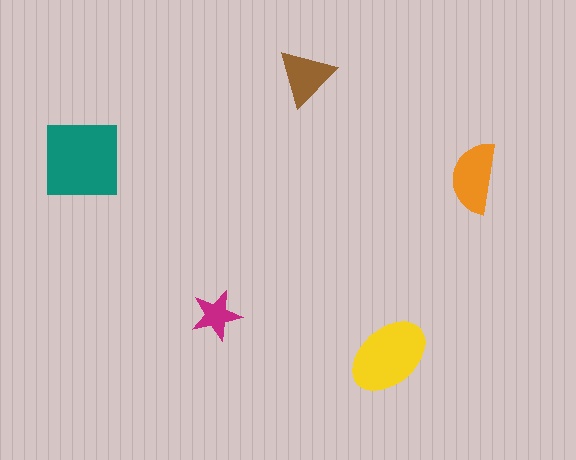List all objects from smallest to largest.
The magenta star, the brown triangle, the orange semicircle, the yellow ellipse, the teal square.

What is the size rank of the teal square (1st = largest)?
1st.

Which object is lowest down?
The yellow ellipse is bottommost.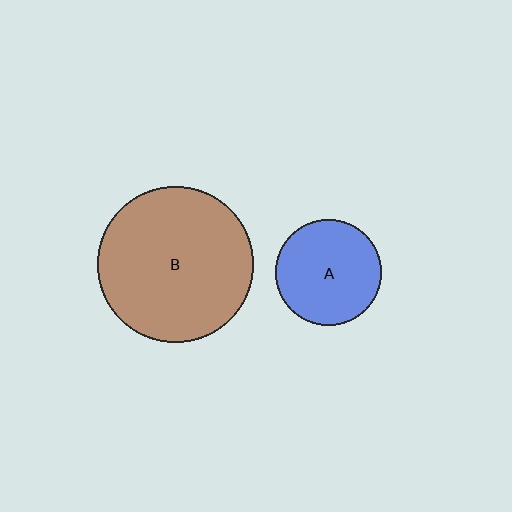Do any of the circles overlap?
No, none of the circles overlap.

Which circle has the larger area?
Circle B (brown).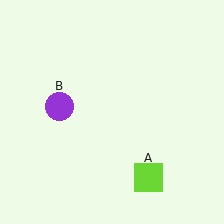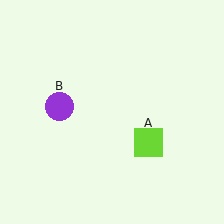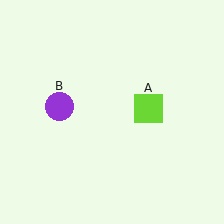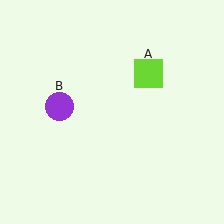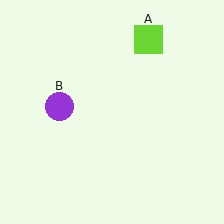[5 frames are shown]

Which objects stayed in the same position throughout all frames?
Purple circle (object B) remained stationary.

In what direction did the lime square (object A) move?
The lime square (object A) moved up.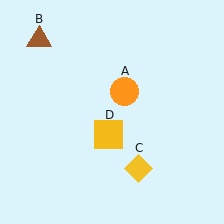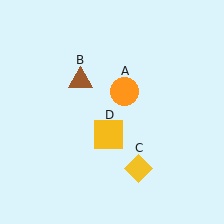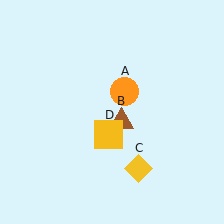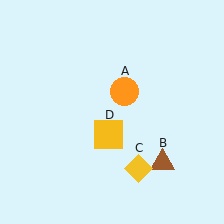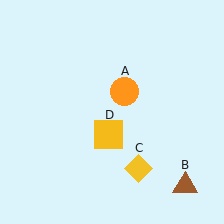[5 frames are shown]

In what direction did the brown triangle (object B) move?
The brown triangle (object B) moved down and to the right.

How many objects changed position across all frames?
1 object changed position: brown triangle (object B).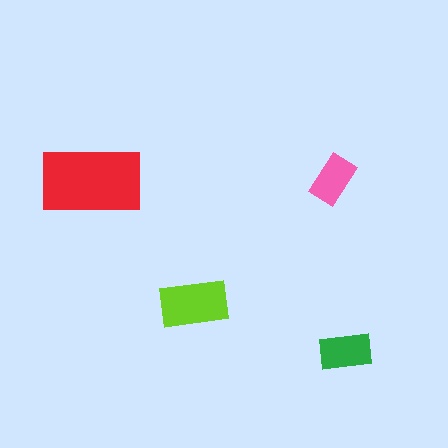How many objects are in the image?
There are 4 objects in the image.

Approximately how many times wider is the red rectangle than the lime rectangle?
About 1.5 times wider.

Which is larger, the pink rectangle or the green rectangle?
The green one.